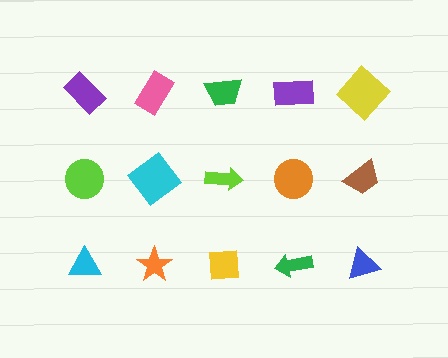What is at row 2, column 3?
A lime arrow.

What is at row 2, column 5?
A brown trapezoid.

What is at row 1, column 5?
A yellow diamond.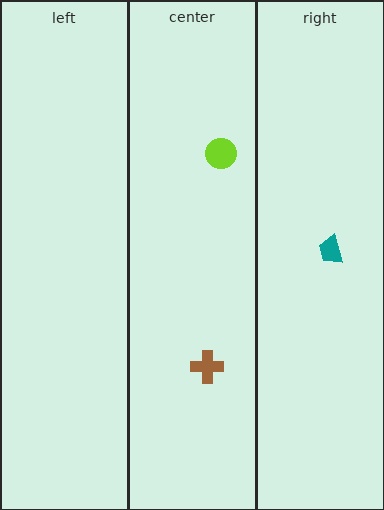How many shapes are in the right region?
1.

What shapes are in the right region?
The teal trapezoid.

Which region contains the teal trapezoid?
The right region.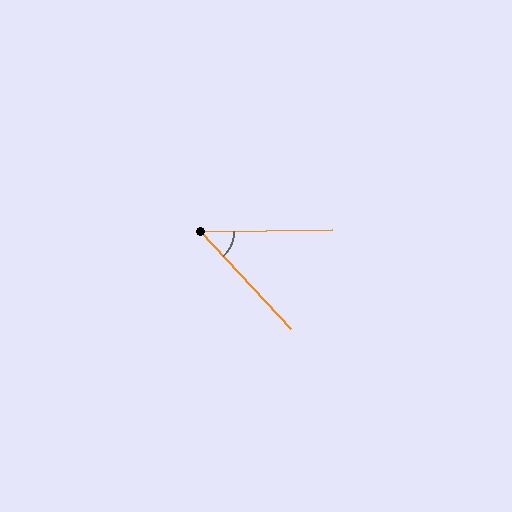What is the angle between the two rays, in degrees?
Approximately 48 degrees.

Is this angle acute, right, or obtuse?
It is acute.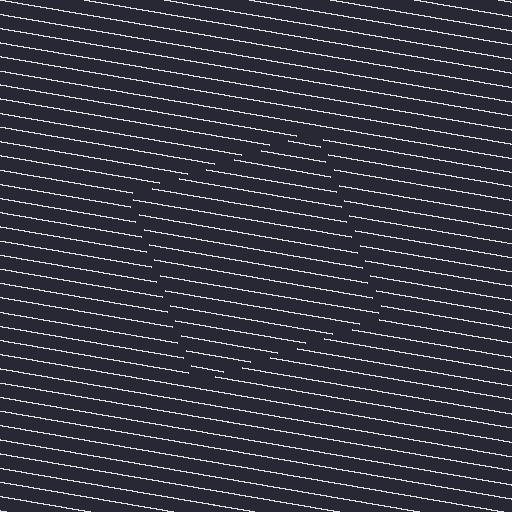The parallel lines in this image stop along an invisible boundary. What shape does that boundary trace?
An illusory square. The interior of the shape contains the same grating, shifted by half a period — the contour is defined by the phase discontinuity where line-ends from the inner and outer gratings abut.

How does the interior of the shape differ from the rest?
The interior of the shape contains the same grating, shifted by half a period — the contour is defined by the phase discontinuity where line-ends from the inner and outer gratings abut.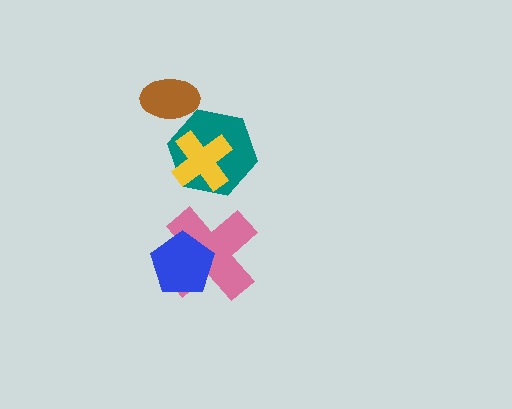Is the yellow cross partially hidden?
No, no other shape covers it.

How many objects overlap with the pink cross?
1 object overlaps with the pink cross.